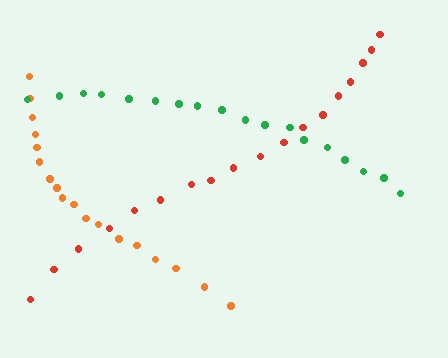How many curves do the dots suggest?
There are 3 distinct paths.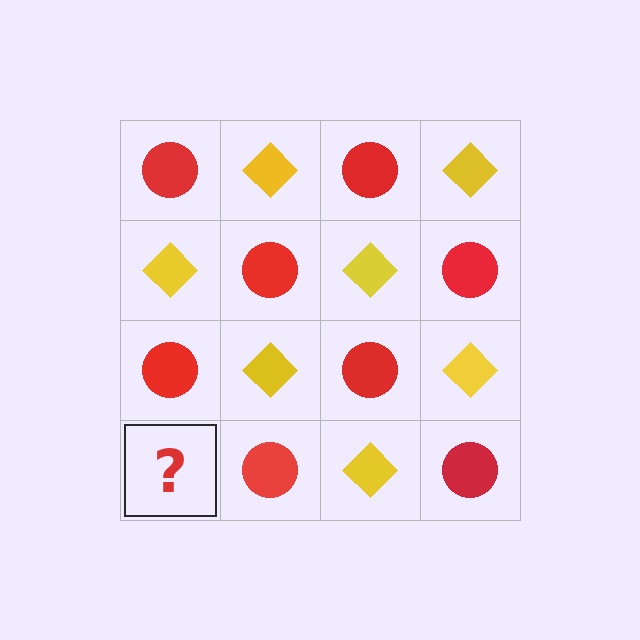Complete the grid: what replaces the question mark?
The question mark should be replaced with a yellow diamond.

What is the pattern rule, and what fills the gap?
The rule is that it alternates red circle and yellow diamond in a checkerboard pattern. The gap should be filled with a yellow diamond.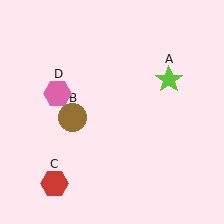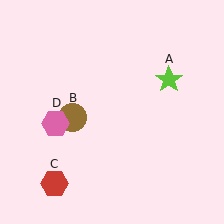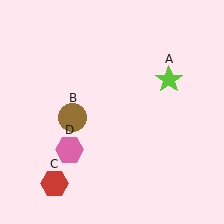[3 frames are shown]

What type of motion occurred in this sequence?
The pink hexagon (object D) rotated counterclockwise around the center of the scene.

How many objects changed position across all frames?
1 object changed position: pink hexagon (object D).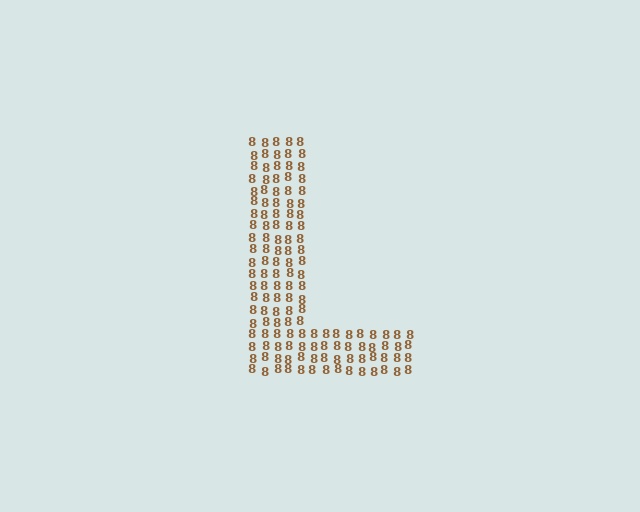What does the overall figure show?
The overall figure shows the letter L.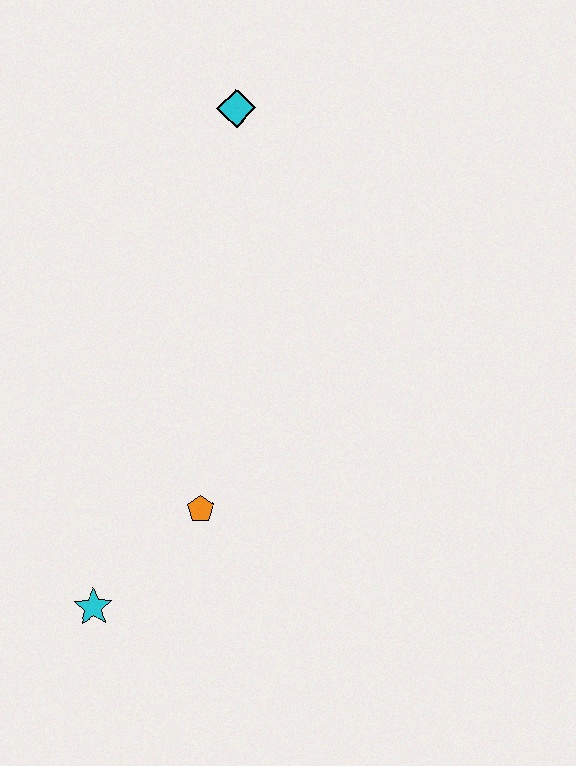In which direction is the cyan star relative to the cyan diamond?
The cyan star is below the cyan diamond.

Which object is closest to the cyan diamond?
The orange pentagon is closest to the cyan diamond.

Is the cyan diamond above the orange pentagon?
Yes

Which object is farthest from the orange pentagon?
The cyan diamond is farthest from the orange pentagon.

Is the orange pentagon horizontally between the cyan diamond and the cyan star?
Yes